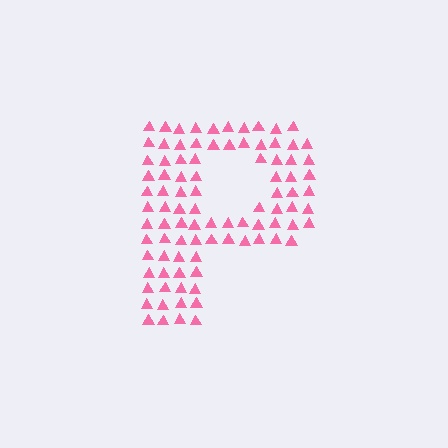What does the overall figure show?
The overall figure shows the letter P.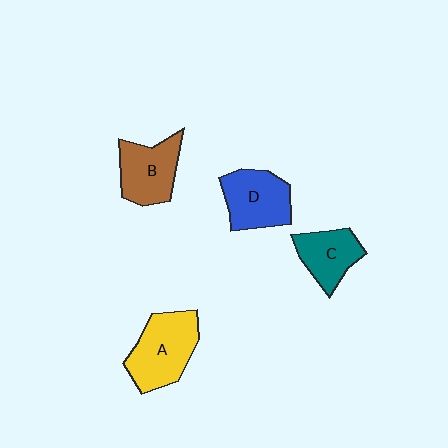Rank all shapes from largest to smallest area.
From largest to smallest: A (yellow), D (blue), B (brown), C (teal).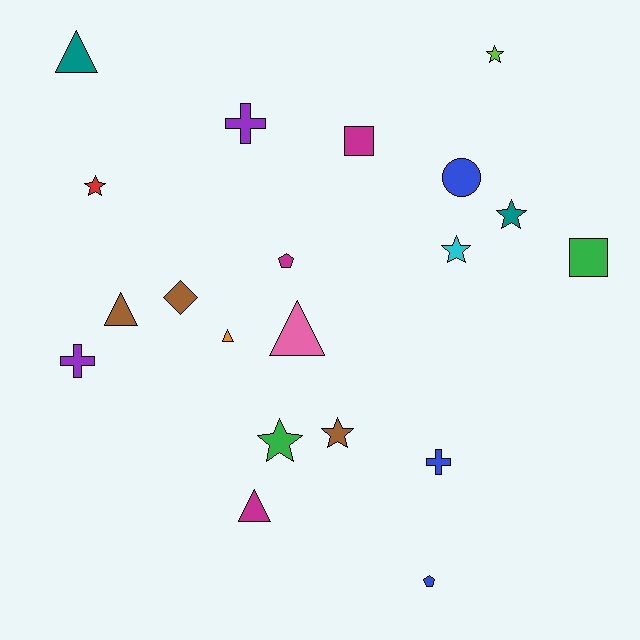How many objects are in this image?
There are 20 objects.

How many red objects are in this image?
There is 1 red object.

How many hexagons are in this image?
There are no hexagons.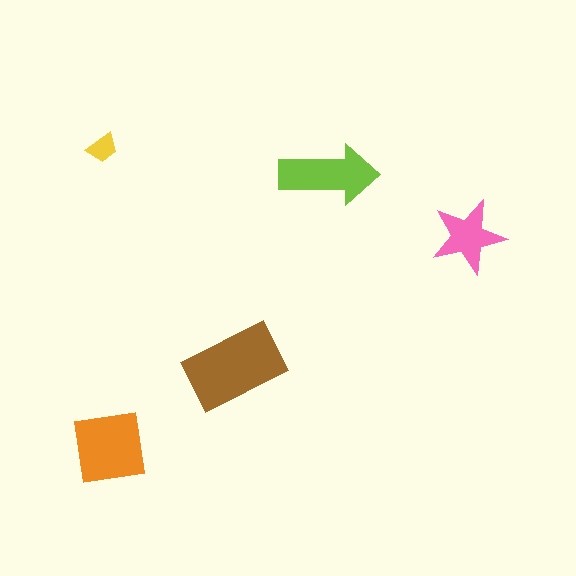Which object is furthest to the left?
The yellow trapezoid is leftmost.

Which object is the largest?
The brown rectangle.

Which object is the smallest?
The yellow trapezoid.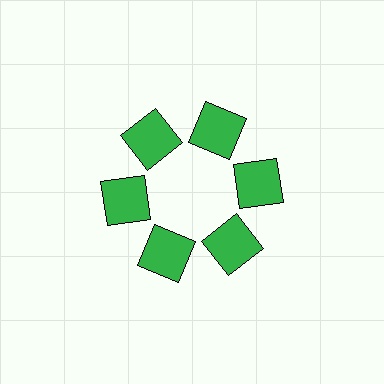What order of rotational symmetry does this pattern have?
This pattern has 6-fold rotational symmetry.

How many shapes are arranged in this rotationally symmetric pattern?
There are 6 shapes, arranged in 6 groups of 1.